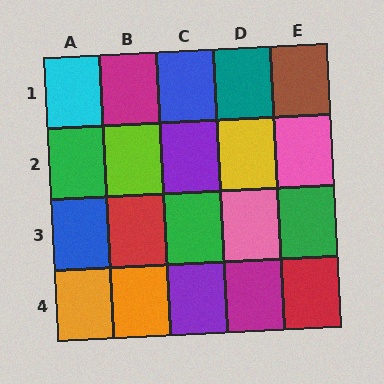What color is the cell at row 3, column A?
Blue.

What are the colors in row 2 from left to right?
Green, lime, purple, yellow, pink.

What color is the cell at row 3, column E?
Green.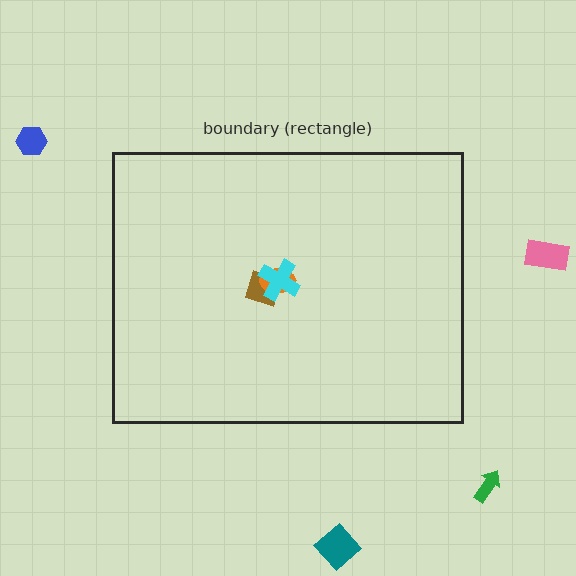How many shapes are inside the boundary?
3 inside, 4 outside.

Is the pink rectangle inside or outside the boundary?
Outside.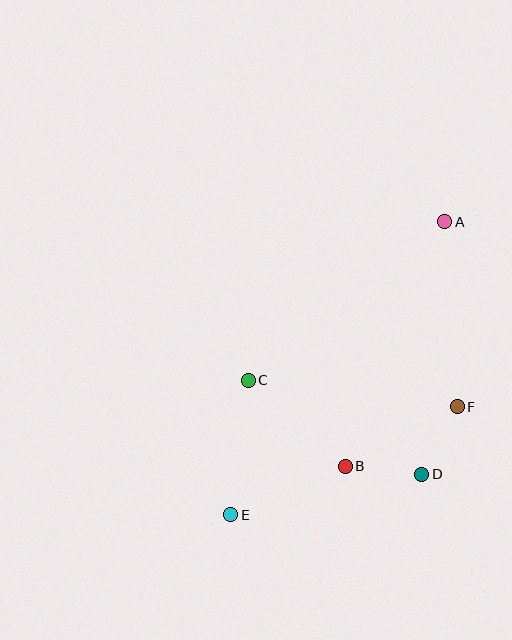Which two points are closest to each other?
Points D and F are closest to each other.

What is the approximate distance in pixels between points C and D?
The distance between C and D is approximately 197 pixels.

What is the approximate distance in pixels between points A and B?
The distance between A and B is approximately 264 pixels.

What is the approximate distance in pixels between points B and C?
The distance between B and C is approximately 129 pixels.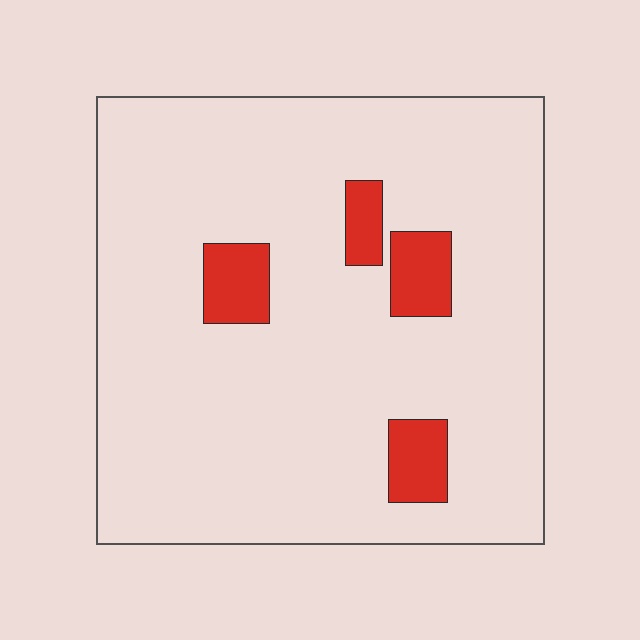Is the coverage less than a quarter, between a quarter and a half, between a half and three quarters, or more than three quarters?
Less than a quarter.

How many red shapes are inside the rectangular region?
4.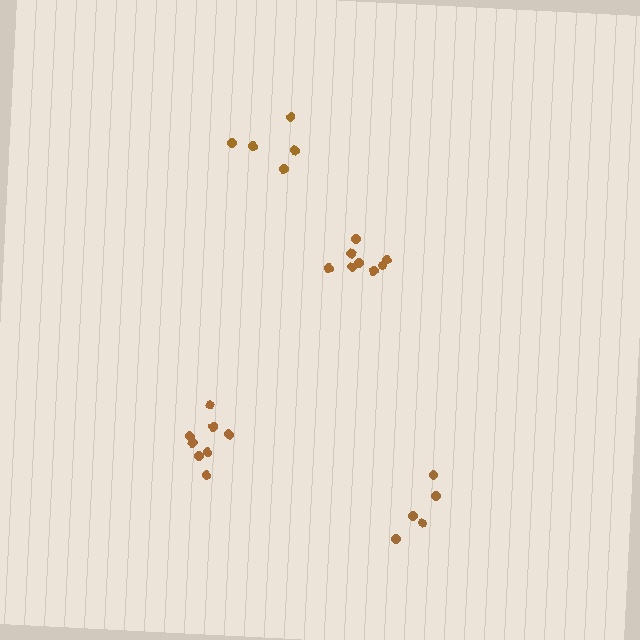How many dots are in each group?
Group 1: 8 dots, Group 2: 5 dots, Group 3: 8 dots, Group 4: 5 dots (26 total).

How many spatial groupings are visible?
There are 4 spatial groupings.